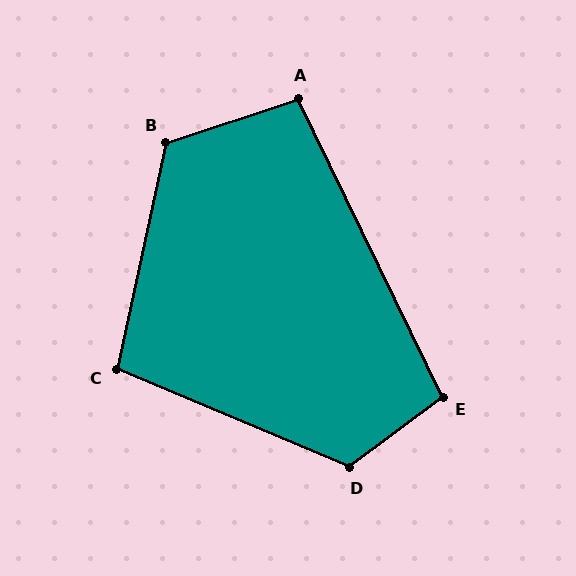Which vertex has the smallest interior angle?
A, at approximately 97 degrees.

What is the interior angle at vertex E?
Approximately 101 degrees (obtuse).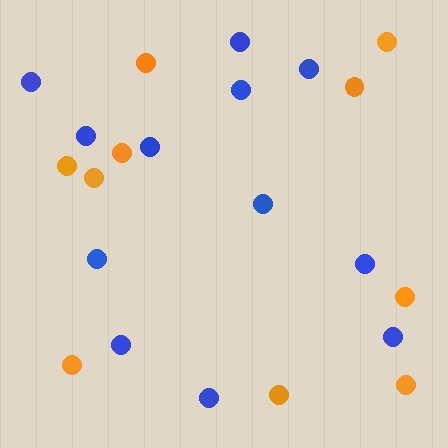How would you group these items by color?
There are 2 groups: one group of orange circles (10) and one group of blue circles (12).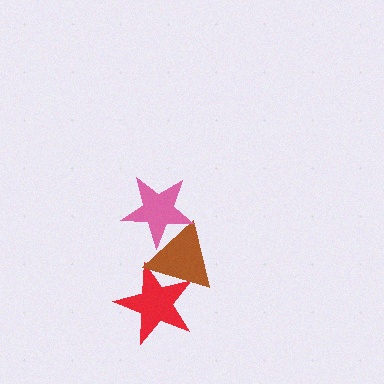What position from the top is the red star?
The red star is 3rd from the top.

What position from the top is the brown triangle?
The brown triangle is 2nd from the top.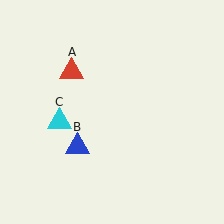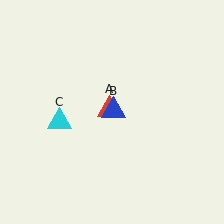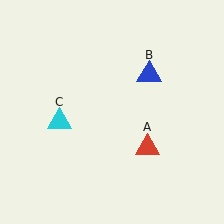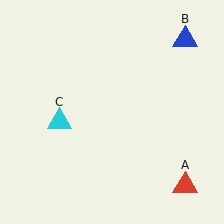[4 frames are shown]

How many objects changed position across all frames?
2 objects changed position: red triangle (object A), blue triangle (object B).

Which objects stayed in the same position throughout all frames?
Cyan triangle (object C) remained stationary.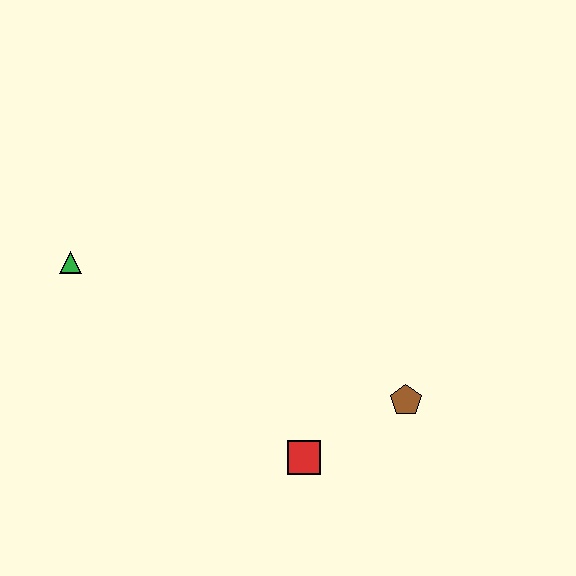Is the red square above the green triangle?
No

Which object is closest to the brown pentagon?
The red square is closest to the brown pentagon.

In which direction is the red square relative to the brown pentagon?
The red square is to the left of the brown pentagon.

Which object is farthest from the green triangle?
The brown pentagon is farthest from the green triangle.